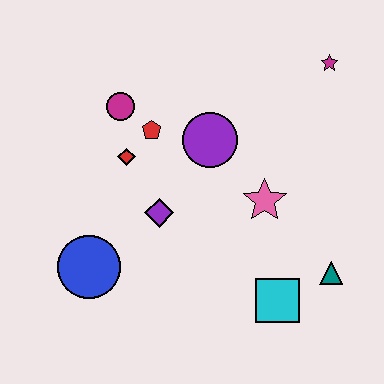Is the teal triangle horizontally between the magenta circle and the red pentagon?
No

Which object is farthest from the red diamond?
The teal triangle is farthest from the red diamond.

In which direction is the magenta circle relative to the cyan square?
The magenta circle is above the cyan square.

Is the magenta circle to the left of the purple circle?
Yes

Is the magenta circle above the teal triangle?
Yes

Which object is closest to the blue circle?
The purple diamond is closest to the blue circle.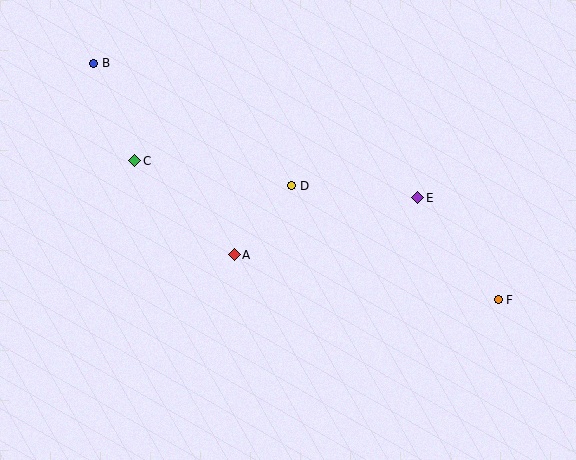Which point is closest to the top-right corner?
Point E is closest to the top-right corner.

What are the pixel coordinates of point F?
Point F is at (498, 300).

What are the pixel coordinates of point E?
Point E is at (418, 198).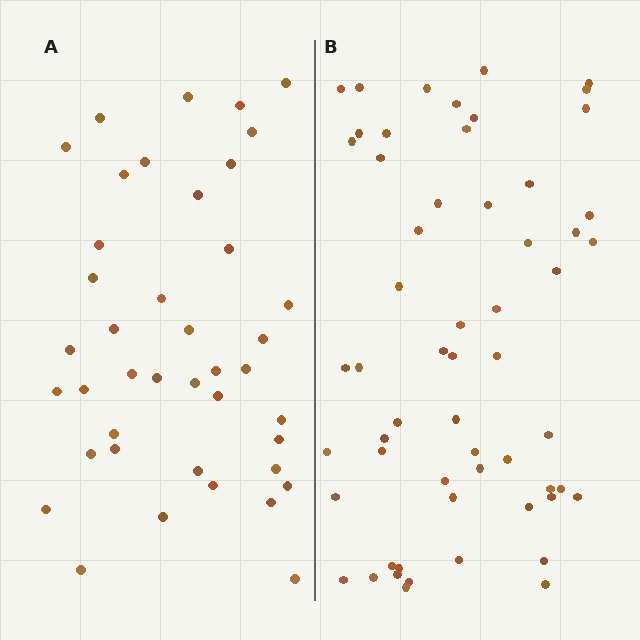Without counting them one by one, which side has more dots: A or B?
Region B (the right region) has more dots.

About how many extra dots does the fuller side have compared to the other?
Region B has approximately 15 more dots than region A.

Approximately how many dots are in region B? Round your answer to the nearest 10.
About 60 dots. (The exact count is 58, which rounds to 60.)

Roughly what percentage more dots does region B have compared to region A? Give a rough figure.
About 40% more.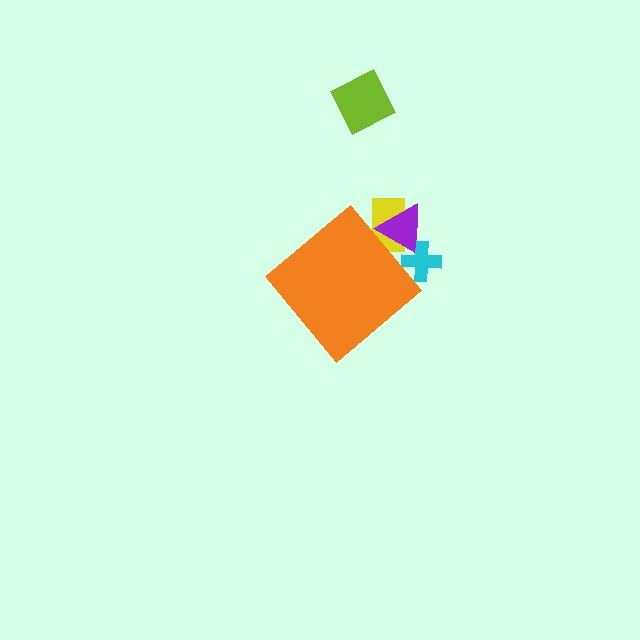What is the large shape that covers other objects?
An orange diamond.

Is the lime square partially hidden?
No, the lime square is fully visible.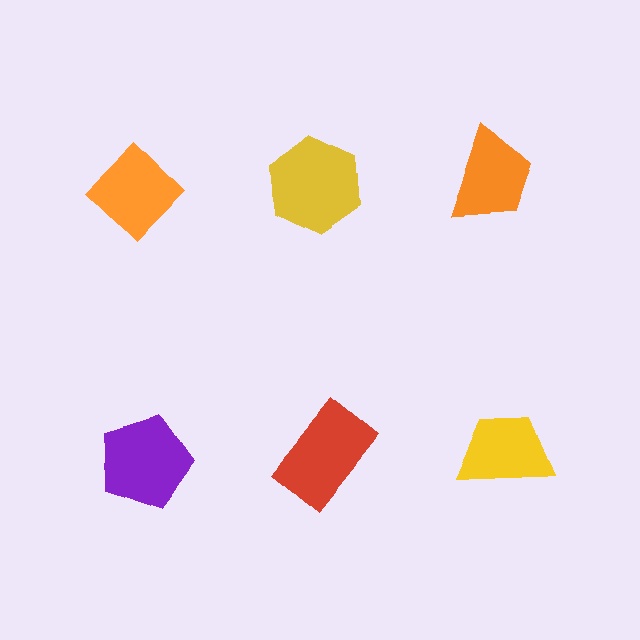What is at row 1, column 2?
A yellow hexagon.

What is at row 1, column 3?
An orange trapezoid.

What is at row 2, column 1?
A purple pentagon.